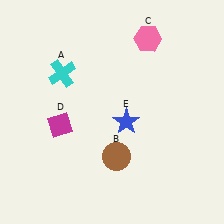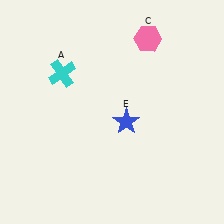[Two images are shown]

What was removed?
The magenta diamond (D), the brown circle (B) were removed in Image 2.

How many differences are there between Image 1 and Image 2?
There are 2 differences between the two images.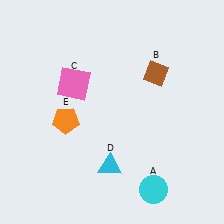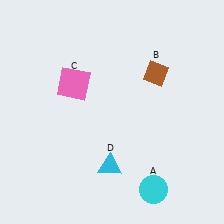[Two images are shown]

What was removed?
The orange pentagon (E) was removed in Image 2.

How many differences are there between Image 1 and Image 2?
There is 1 difference between the two images.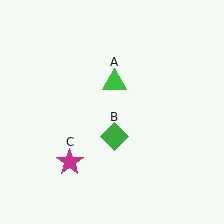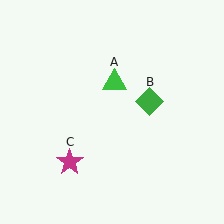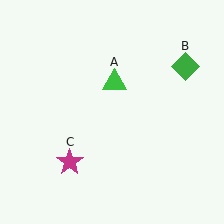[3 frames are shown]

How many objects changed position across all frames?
1 object changed position: green diamond (object B).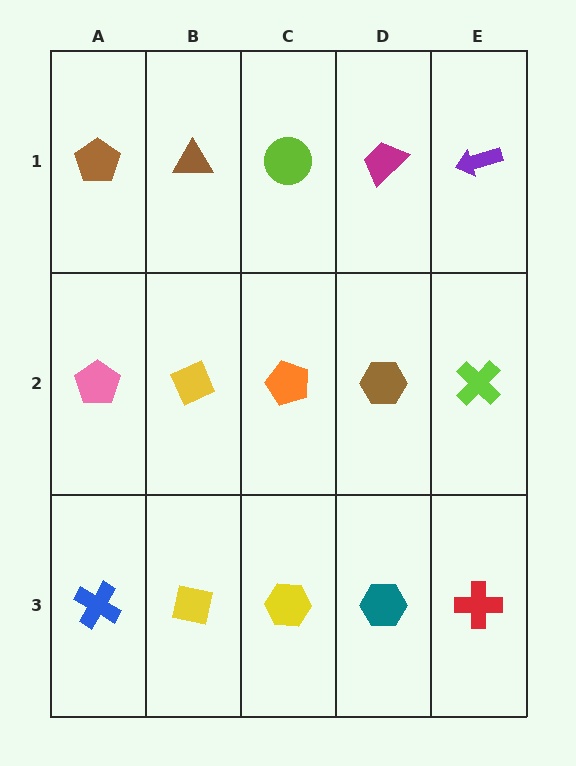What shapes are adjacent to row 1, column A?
A pink pentagon (row 2, column A), a brown triangle (row 1, column B).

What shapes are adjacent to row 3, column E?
A lime cross (row 2, column E), a teal hexagon (row 3, column D).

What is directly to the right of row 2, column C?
A brown hexagon.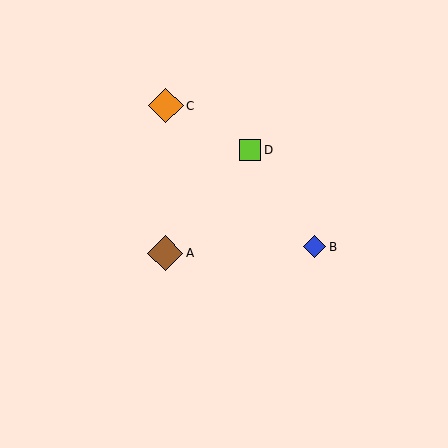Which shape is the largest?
The brown diamond (labeled A) is the largest.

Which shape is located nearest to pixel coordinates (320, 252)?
The blue diamond (labeled B) at (315, 247) is nearest to that location.